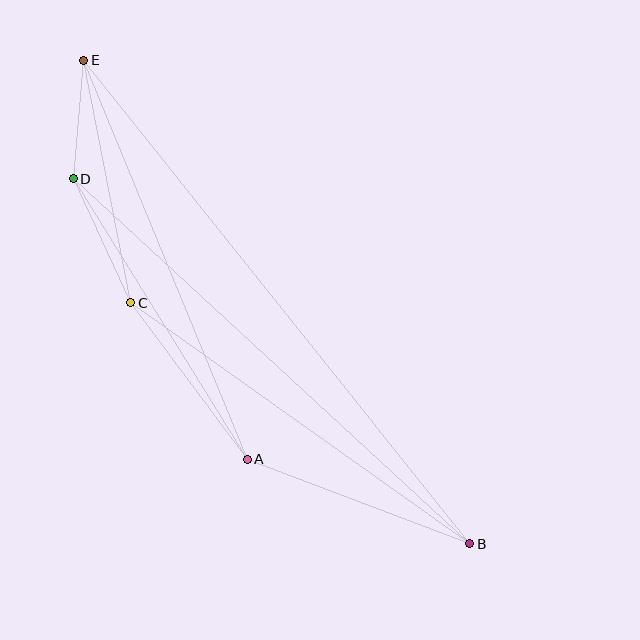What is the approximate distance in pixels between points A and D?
The distance between A and D is approximately 330 pixels.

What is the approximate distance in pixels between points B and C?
The distance between B and C is approximately 416 pixels.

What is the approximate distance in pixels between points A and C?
The distance between A and C is approximately 195 pixels.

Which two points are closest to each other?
Points D and E are closest to each other.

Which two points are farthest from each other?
Points B and E are farthest from each other.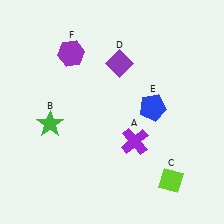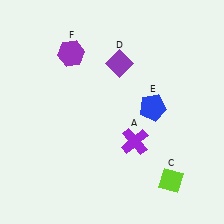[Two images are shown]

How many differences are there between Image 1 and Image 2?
There is 1 difference between the two images.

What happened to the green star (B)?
The green star (B) was removed in Image 2. It was in the bottom-left area of Image 1.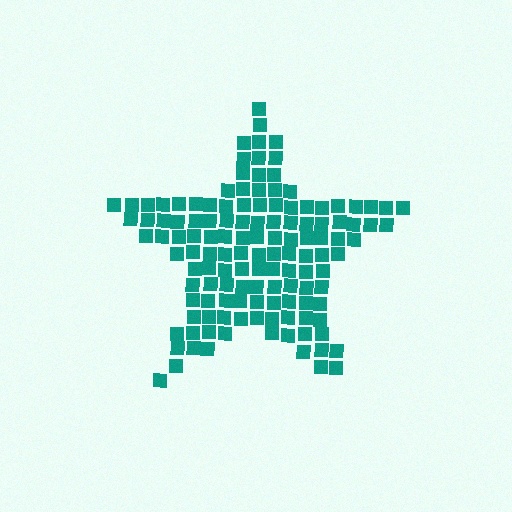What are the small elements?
The small elements are squares.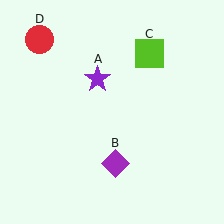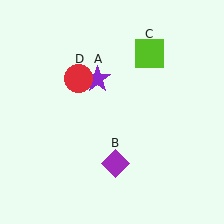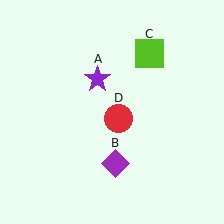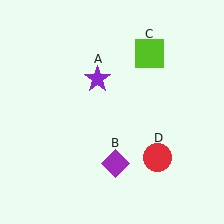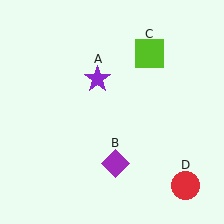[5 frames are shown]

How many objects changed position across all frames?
1 object changed position: red circle (object D).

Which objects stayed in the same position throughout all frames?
Purple star (object A) and purple diamond (object B) and lime square (object C) remained stationary.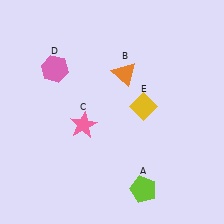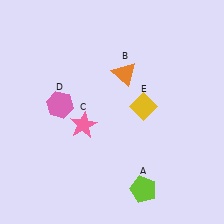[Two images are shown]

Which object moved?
The pink hexagon (D) moved down.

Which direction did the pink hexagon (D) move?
The pink hexagon (D) moved down.